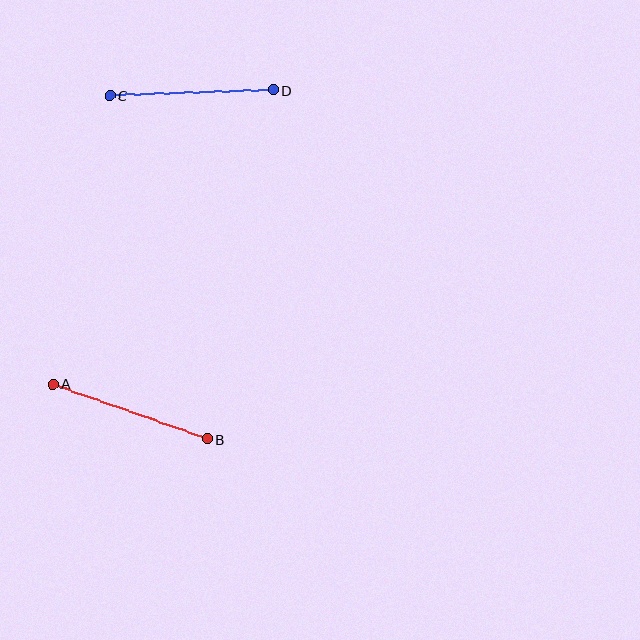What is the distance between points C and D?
The distance is approximately 163 pixels.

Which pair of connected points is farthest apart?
Points A and B are farthest apart.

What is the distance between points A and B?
The distance is approximately 164 pixels.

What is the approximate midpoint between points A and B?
The midpoint is at approximately (130, 411) pixels.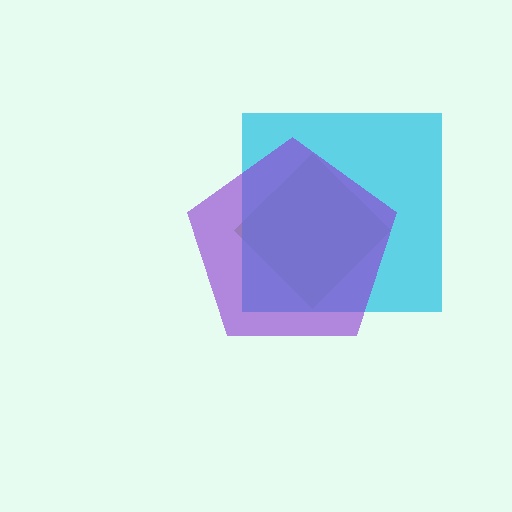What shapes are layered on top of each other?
The layered shapes are: a lime diamond, a cyan square, a purple pentagon.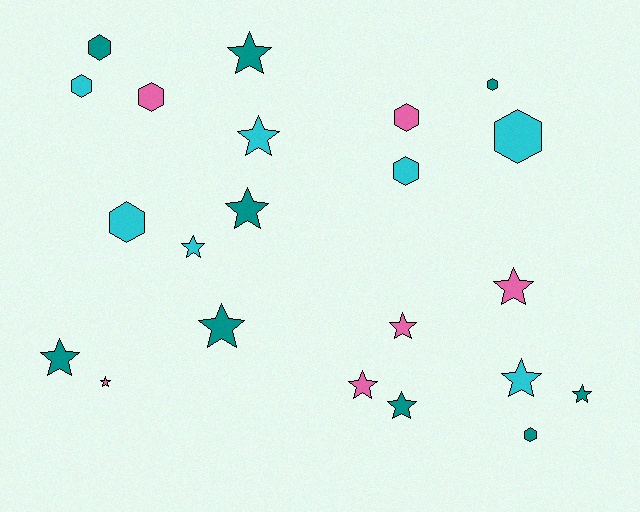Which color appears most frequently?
Teal, with 9 objects.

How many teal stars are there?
There are 6 teal stars.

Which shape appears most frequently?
Star, with 13 objects.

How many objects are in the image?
There are 22 objects.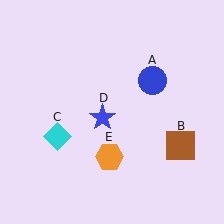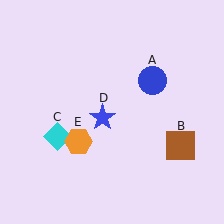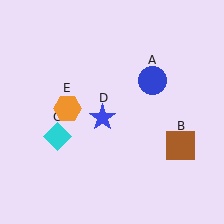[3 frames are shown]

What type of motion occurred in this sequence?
The orange hexagon (object E) rotated clockwise around the center of the scene.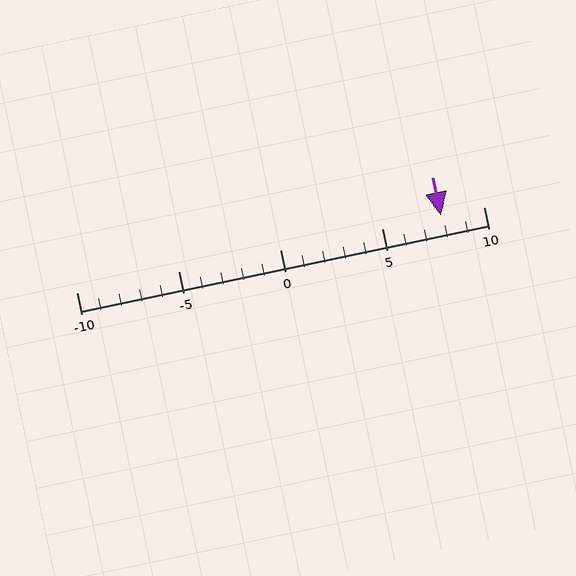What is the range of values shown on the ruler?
The ruler shows values from -10 to 10.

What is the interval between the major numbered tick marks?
The major tick marks are spaced 5 units apart.